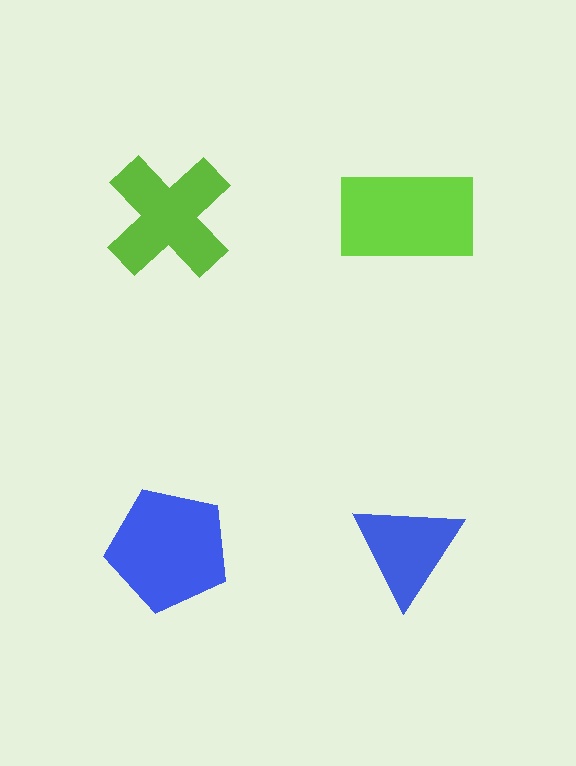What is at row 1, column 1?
A lime cross.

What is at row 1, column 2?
A lime rectangle.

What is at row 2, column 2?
A blue triangle.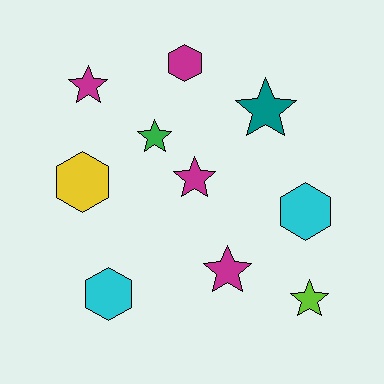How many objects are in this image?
There are 10 objects.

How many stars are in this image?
There are 6 stars.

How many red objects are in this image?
There are no red objects.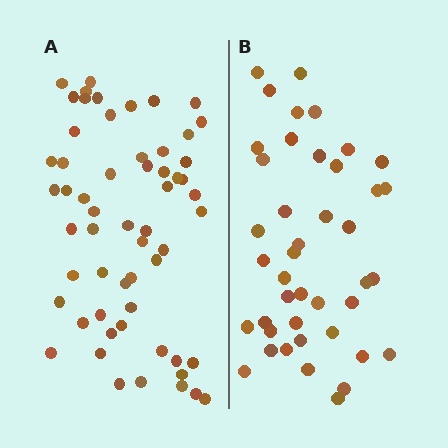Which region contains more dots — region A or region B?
Region A (the left region) has more dots.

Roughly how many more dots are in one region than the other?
Region A has approximately 15 more dots than region B.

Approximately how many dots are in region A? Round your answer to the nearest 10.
About 60 dots. (The exact count is 58, which rounds to 60.)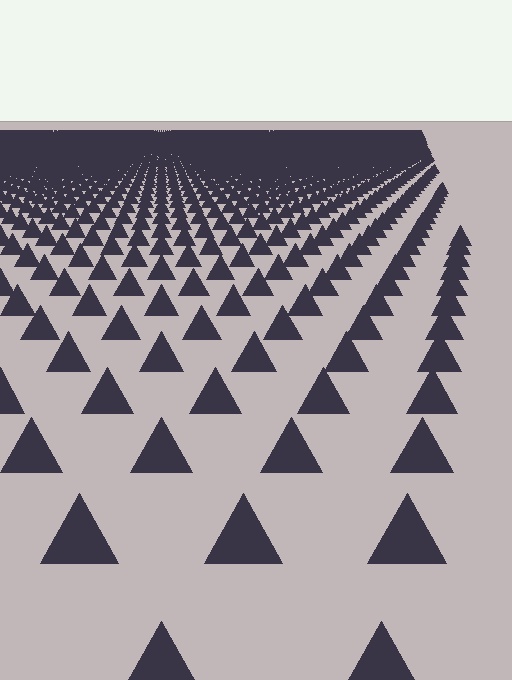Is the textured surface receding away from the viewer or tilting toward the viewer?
The surface is receding away from the viewer. Texture elements get smaller and denser toward the top.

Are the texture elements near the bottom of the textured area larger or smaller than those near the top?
Larger. Near the bottom, elements are closer to the viewer and appear at a bigger on-screen size.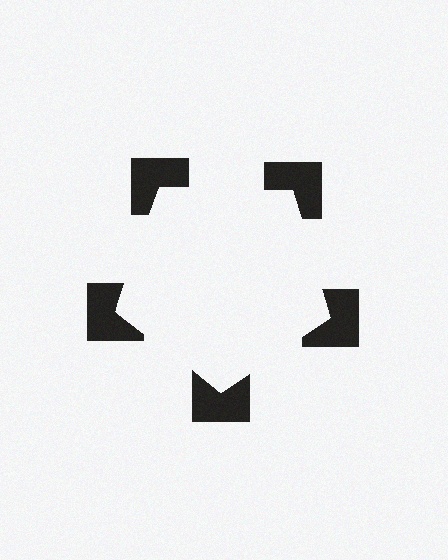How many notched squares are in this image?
There are 5 — one at each vertex of the illusory pentagon.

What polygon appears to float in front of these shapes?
An illusory pentagon — its edges are inferred from the aligned wedge cuts in the notched squares, not physically drawn.